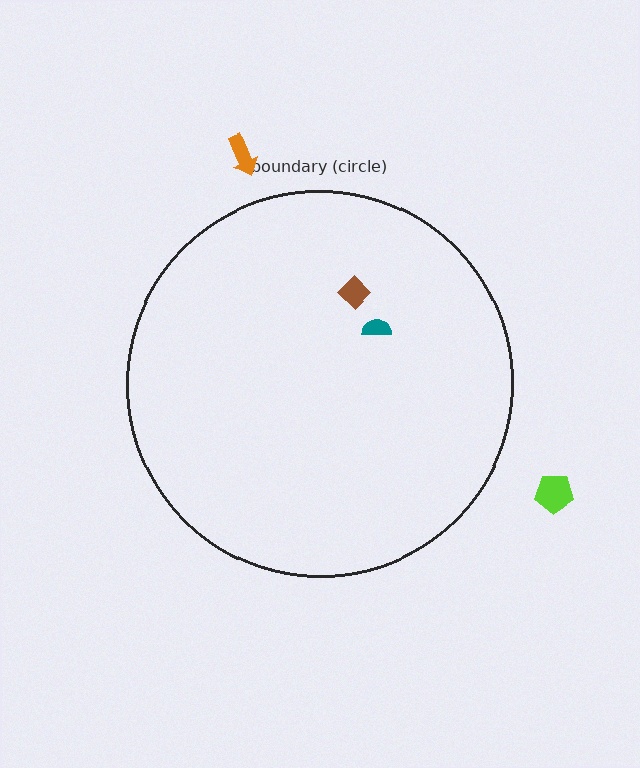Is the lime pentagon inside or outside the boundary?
Outside.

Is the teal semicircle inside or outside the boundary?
Inside.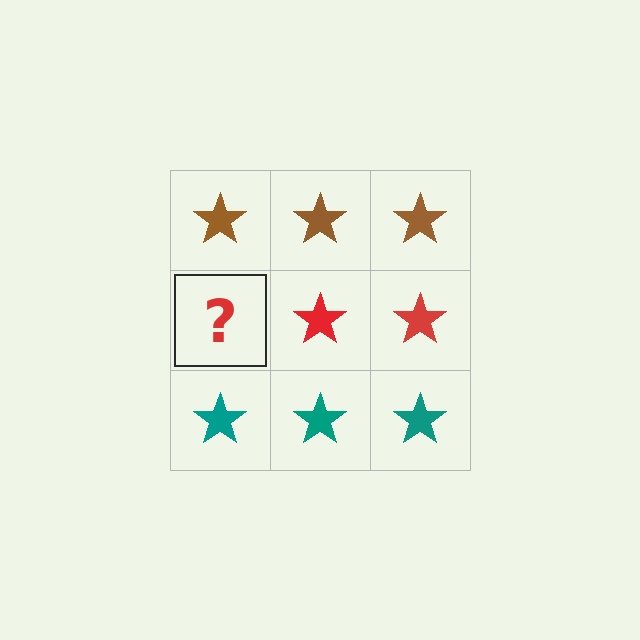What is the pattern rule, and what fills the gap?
The rule is that each row has a consistent color. The gap should be filled with a red star.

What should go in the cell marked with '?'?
The missing cell should contain a red star.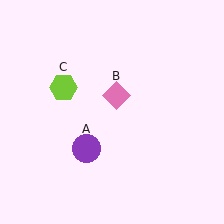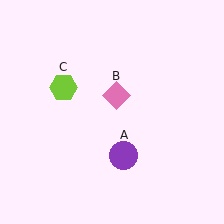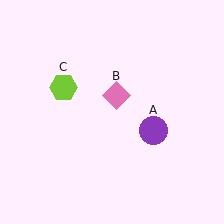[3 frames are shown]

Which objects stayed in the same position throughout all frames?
Pink diamond (object B) and lime hexagon (object C) remained stationary.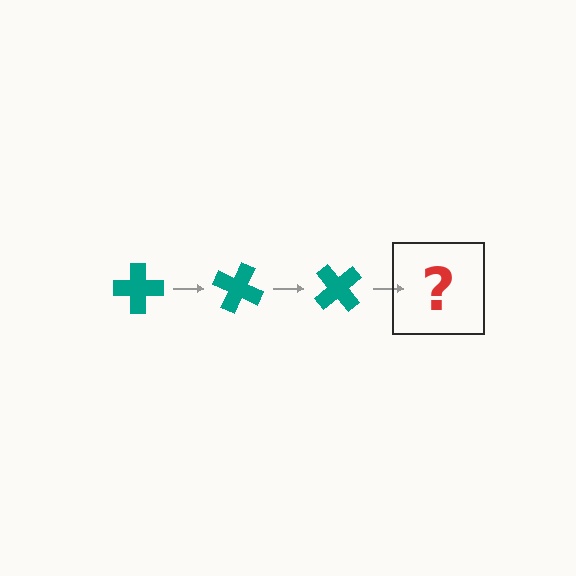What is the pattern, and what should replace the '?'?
The pattern is that the cross rotates 25 degrees each step. The '?' should be a teal cross rotated 75 degrees.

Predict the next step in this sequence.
The next step is a teal cross rotated 75 degrees.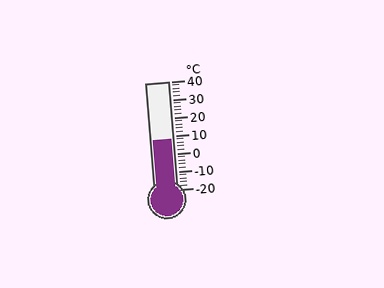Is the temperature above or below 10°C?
The temperature is below 10°C.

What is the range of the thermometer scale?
The thermometer scale ranges from -20°C to 40°C.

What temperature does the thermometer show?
The thermometer shows approximately 8°C.